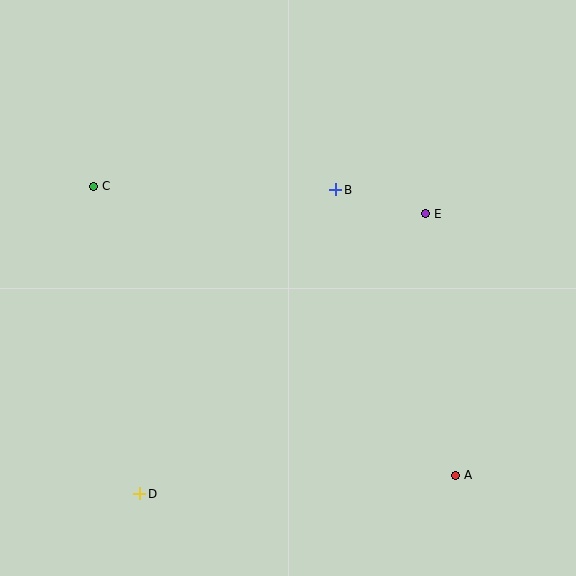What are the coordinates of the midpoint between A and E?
The midpoint between A and E is at (441, 345).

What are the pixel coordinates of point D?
Point D is at (140, 494).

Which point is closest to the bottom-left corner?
Point D is closest to the bottom-left corner.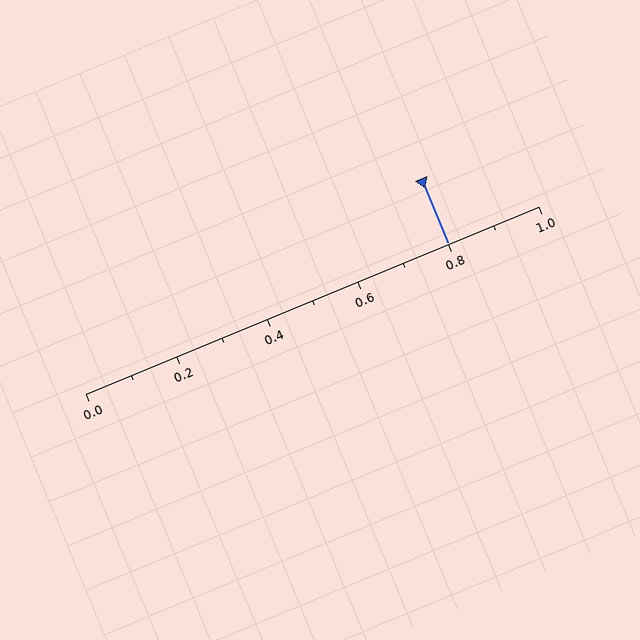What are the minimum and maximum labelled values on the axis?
The axis runs from 0.0 to 1.0.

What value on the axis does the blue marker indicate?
The marker indicates approximately 0.8.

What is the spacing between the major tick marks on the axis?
The major ticks are spaced 0.2 apart.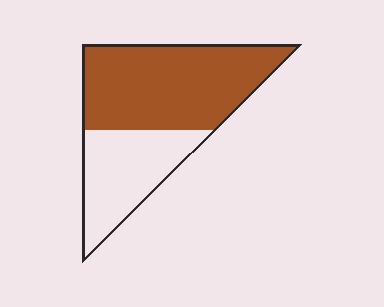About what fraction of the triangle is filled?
About five eighths (5/8).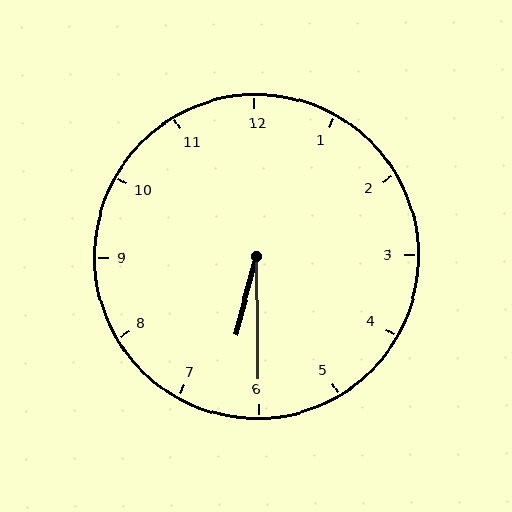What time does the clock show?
6:30.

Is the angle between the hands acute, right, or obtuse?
It is acute.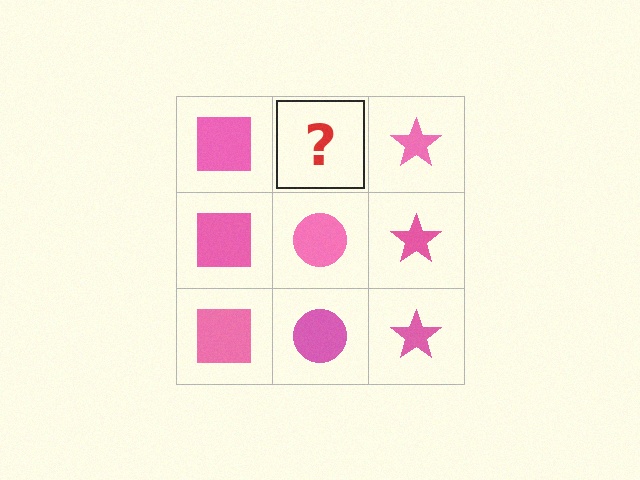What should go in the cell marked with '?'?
The missing cell should contain a pink circle.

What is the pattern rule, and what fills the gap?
The rule is that each column has a consistent shape. The gap should be filled with a pink circle.